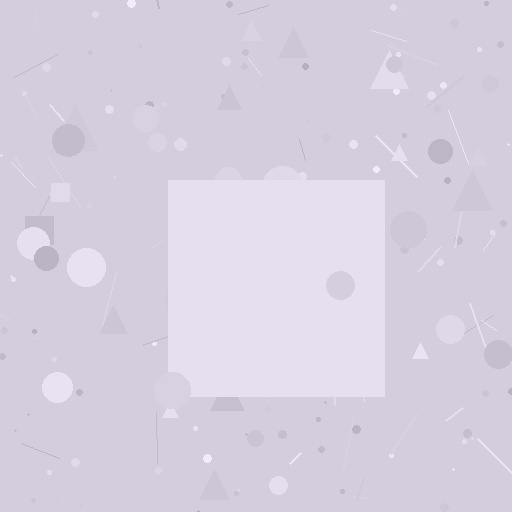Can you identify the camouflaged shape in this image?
The camouflaged shape is a square.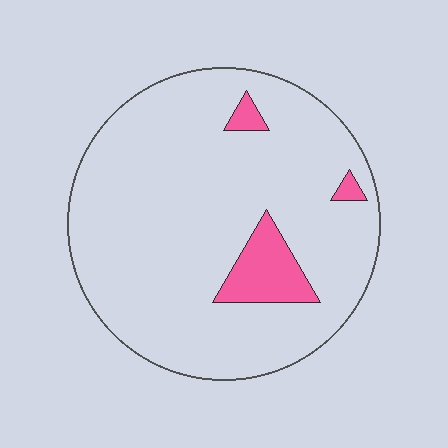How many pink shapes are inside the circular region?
3.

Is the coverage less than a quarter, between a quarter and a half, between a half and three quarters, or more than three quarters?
Less than a quarter.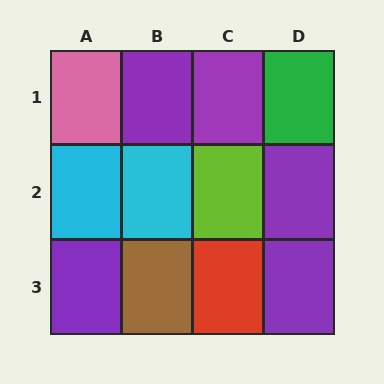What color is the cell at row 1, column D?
Green.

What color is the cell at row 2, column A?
Cyan.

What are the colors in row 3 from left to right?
Purple, brown, red, purple.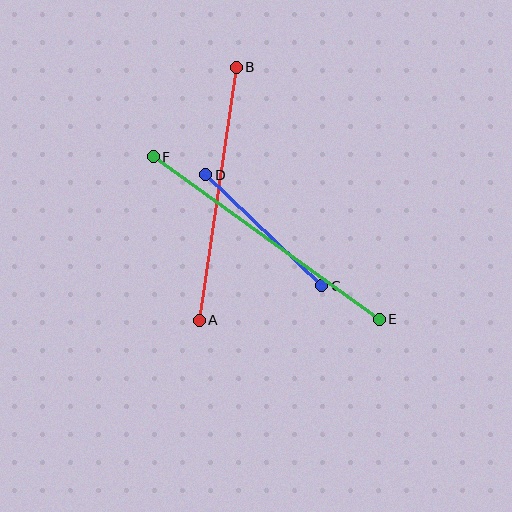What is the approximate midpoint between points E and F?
The midpoint is at approximately (266, 238) pixels.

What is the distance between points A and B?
The distance is approximately 256 pixels.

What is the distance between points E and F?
The distance is approximately 278 pixels.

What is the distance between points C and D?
The distance is approximately 160 pixels.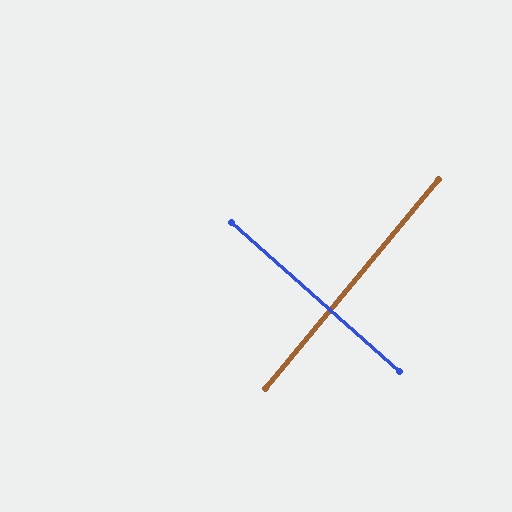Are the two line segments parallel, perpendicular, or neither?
Perpendicular — they meet at approximately 88°.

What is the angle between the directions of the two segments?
Approximately 88 degrees.